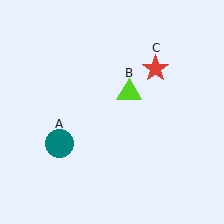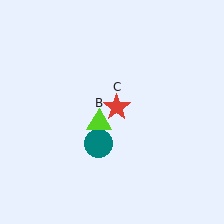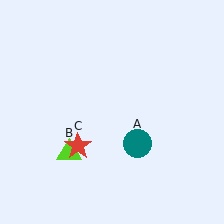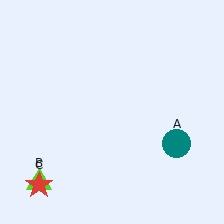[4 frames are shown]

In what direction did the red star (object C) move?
The red star (object C) moved down and to the left.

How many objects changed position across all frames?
3 objects changed position: teal circle (object A), lime triangle (object B), red star (object C).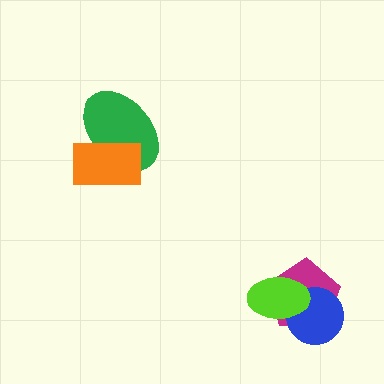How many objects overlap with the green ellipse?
1 object overlaps with the green ellipse.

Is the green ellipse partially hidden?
Yes, it is partially covered by another shape.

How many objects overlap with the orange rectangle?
1 object overlaps with the orange rectangle.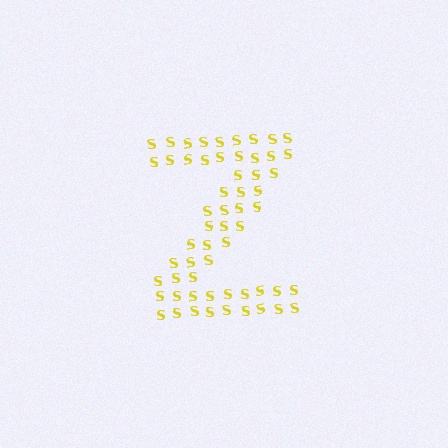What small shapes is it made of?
It is made of small letter S's.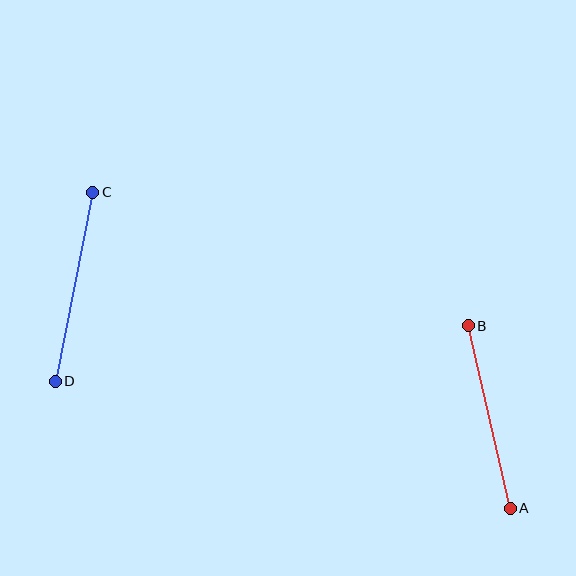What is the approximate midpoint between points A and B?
The midpoint is at approximately (489, 417) pixels.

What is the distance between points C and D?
The distance is approximately 193 pixels.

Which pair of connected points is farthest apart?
Points C and D are farthest apart.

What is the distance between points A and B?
The distance is approximately 187 pixels.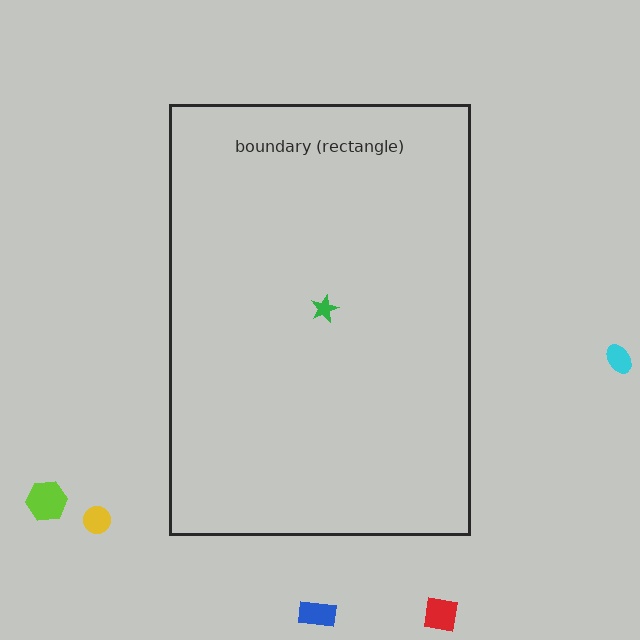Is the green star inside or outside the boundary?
Inside.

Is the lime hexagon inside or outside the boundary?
Outside.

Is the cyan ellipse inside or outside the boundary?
Outside.